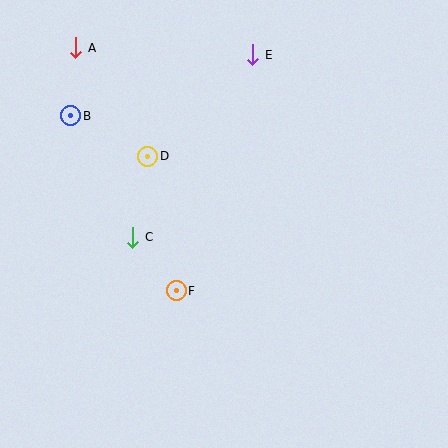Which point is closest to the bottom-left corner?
Point F is closest to the bottom-left corner.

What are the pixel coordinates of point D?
Point D is at (148, 156).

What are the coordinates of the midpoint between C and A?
The midpoint between C and A is at (104, 142).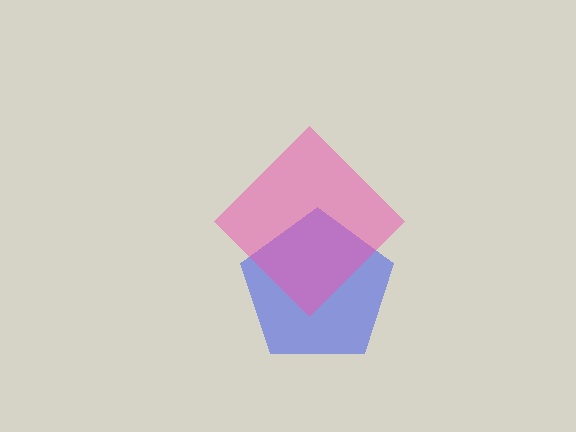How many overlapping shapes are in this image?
There are 2 overlapping shapes in the image.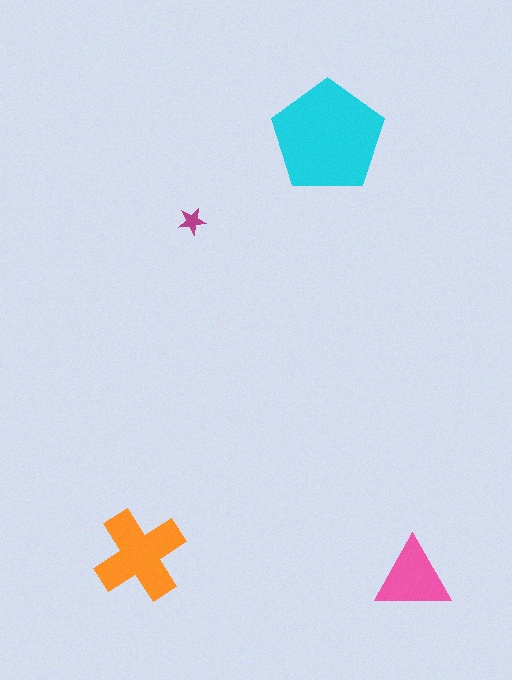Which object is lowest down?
The pink triangle is bottommost.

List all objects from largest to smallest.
The cyan pentagon, the orange cross, the pink triangle, the magenta star.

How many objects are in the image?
There are 4 objects in the image.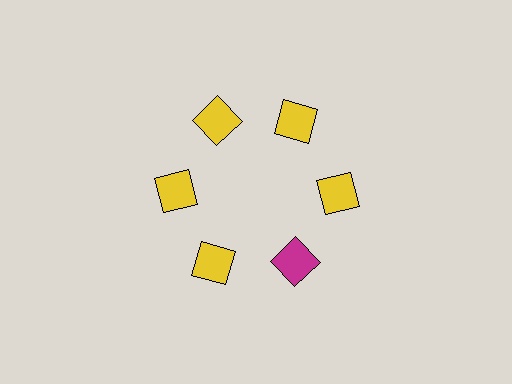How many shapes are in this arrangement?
There are 6 shapes arranged in a ring pattern.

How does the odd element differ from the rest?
It has a different color: magenta instead of yellow.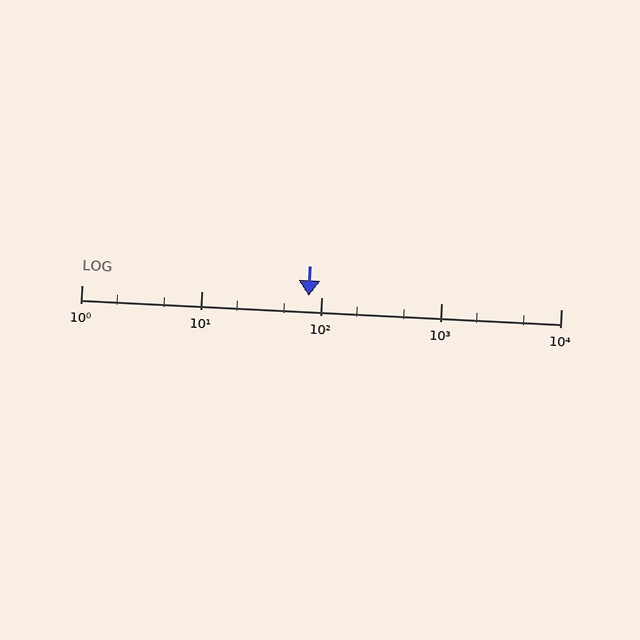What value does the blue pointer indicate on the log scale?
The pointer indicates approximately 79.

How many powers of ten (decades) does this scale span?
The scale spans 4 decades, from 1 to 10000.